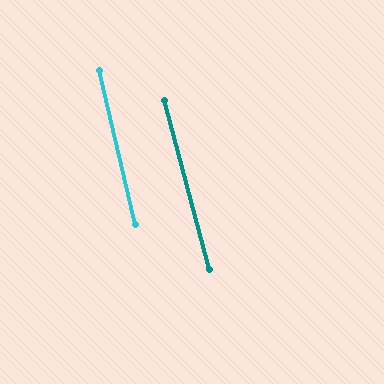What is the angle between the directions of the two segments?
Approximately 2 degrees.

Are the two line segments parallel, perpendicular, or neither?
Parallel — their directions differ by only 1.9°.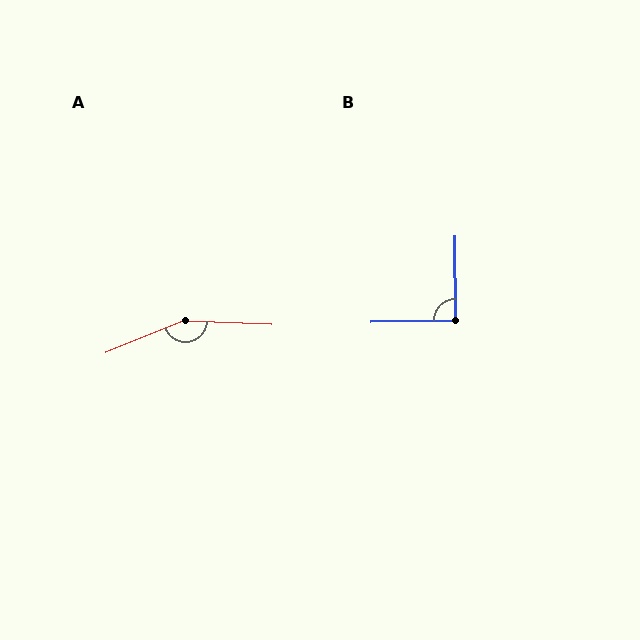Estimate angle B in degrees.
Approximately 91 degrees.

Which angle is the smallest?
B, at approximately 91 degrees.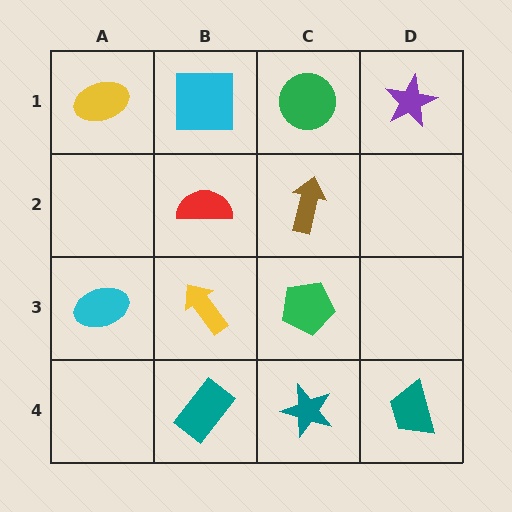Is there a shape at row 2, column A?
No, that cell is empty.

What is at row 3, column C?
A green pentagon.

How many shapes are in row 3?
3 shapes.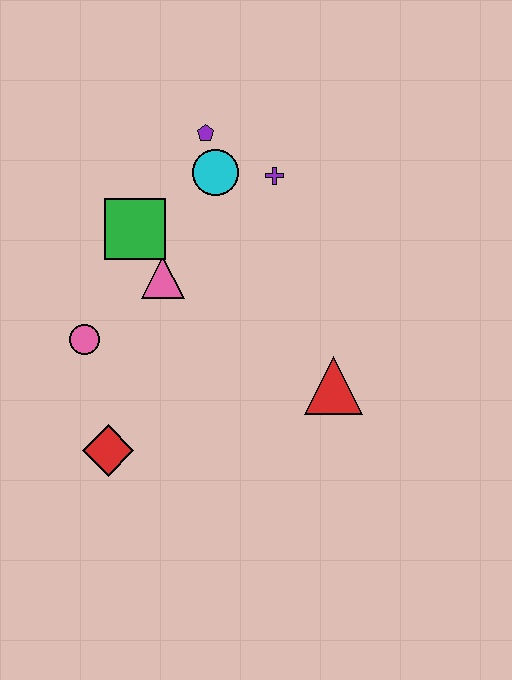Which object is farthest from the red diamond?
The purple pentagon is farthest from the red diamond.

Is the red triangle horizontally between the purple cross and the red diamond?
No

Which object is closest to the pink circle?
The pink triangle is closest to the pink circle.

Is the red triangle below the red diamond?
No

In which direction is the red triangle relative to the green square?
The red triangle is to the right of the green square.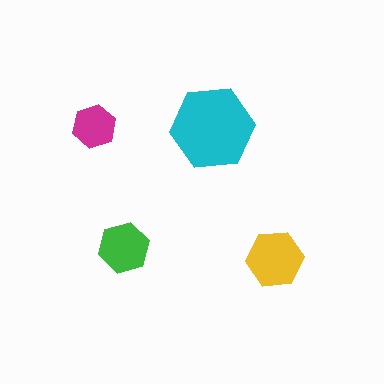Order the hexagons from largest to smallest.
the cyan one, the yellow one, the green one, the magenta one.